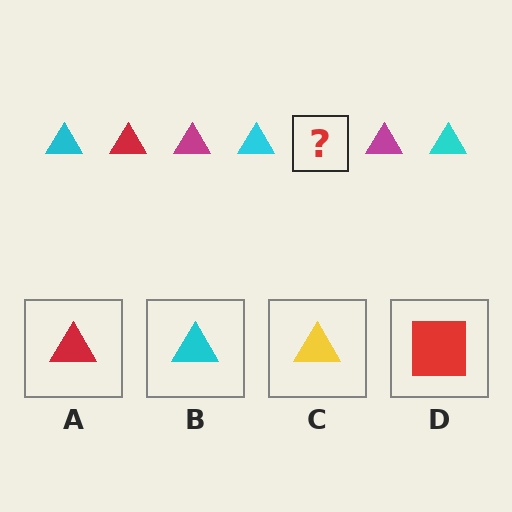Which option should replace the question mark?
Option A.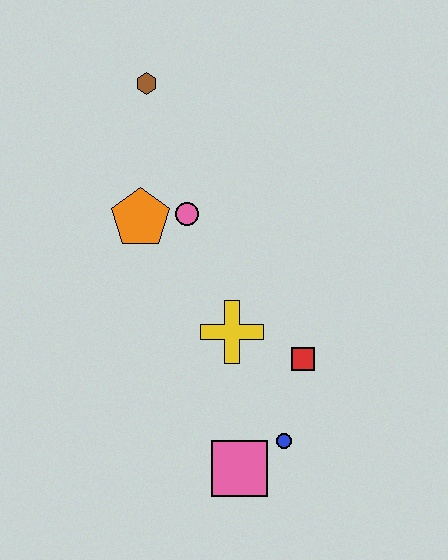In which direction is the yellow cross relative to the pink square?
The yellow cross is above the pink square.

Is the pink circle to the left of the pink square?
Yes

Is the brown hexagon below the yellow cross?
No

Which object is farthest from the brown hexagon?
The pink square is farthest from the brown hexagon.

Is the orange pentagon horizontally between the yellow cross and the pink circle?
No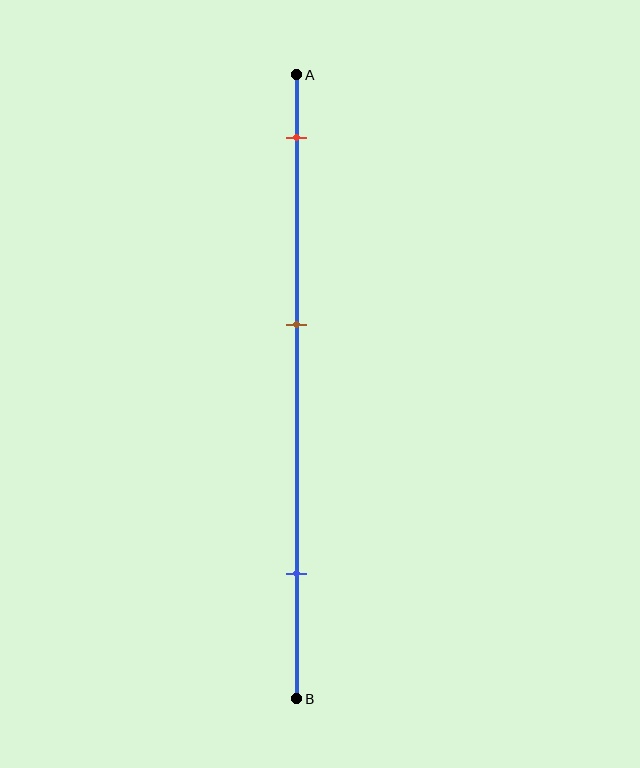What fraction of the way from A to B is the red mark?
The red mark is approximately 10% (0.1) of the way from A to B.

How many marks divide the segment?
There are 3 marks dividing the segment.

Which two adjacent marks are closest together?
The red and brown marks are the closest adjacent pair.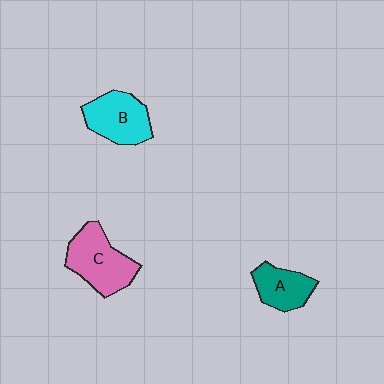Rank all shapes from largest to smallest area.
From largest to smallest: C (pink), B (cyan), A (teal).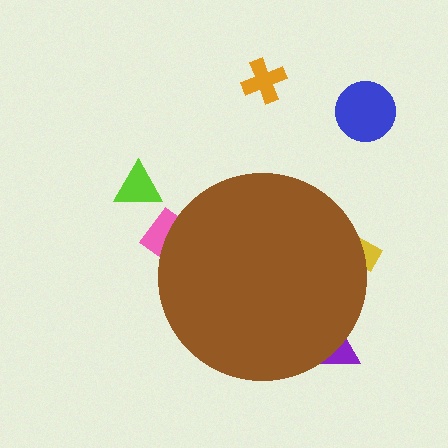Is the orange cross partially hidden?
No, the orange cross is fully visible.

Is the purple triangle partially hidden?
Yes, the purple triangle is partially hidden behind the brown circle.